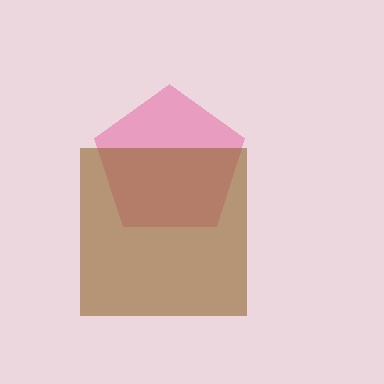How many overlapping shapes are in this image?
There are 2 overlapping shapes in the image.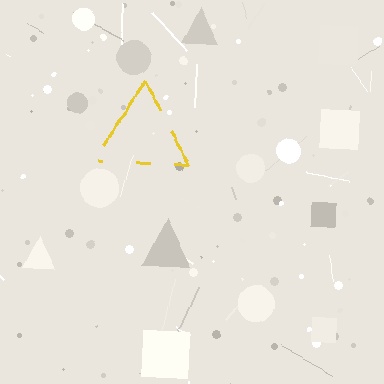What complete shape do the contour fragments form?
The contour fragments form a triangle.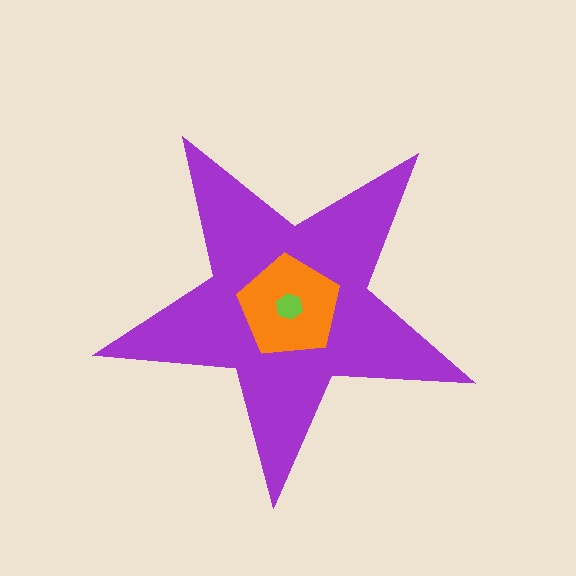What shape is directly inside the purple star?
The orange pentagon.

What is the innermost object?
The lime hexagon.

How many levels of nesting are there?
3.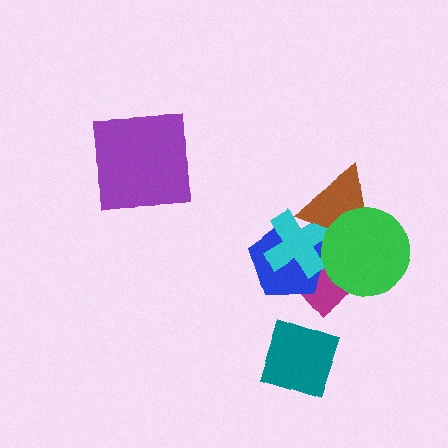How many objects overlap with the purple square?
0 objects overlap with the purple square.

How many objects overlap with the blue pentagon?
3 objects overlap with the blue pentagon.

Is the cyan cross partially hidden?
Yes, it is partially covered by another shape.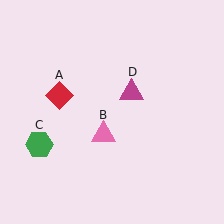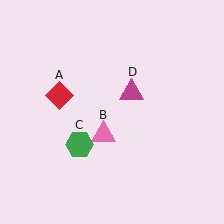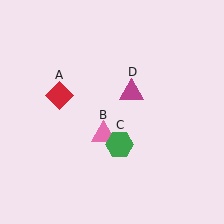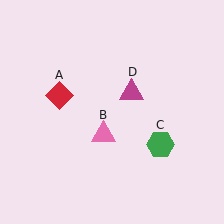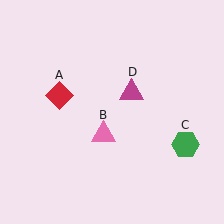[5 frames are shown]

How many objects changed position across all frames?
1 object changed position: green hexagon (object C).